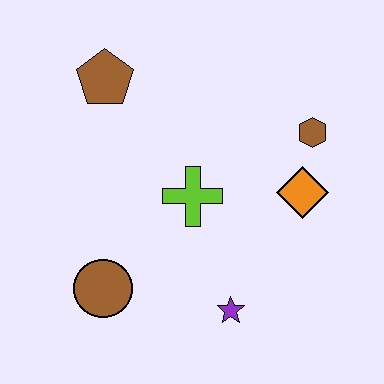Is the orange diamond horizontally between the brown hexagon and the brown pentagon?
Yes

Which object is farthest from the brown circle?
The brown hexagon is farthest from the brown circle.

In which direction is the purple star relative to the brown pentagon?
The purple star is below the brown pentagon.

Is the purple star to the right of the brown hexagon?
No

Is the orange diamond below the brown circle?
No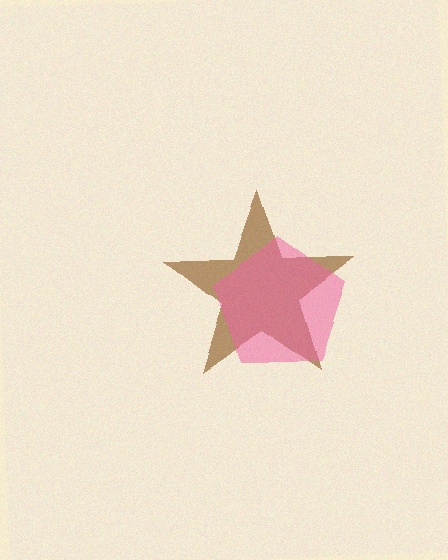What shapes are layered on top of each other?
The layered shapes are: a brown star, a pink pentagon.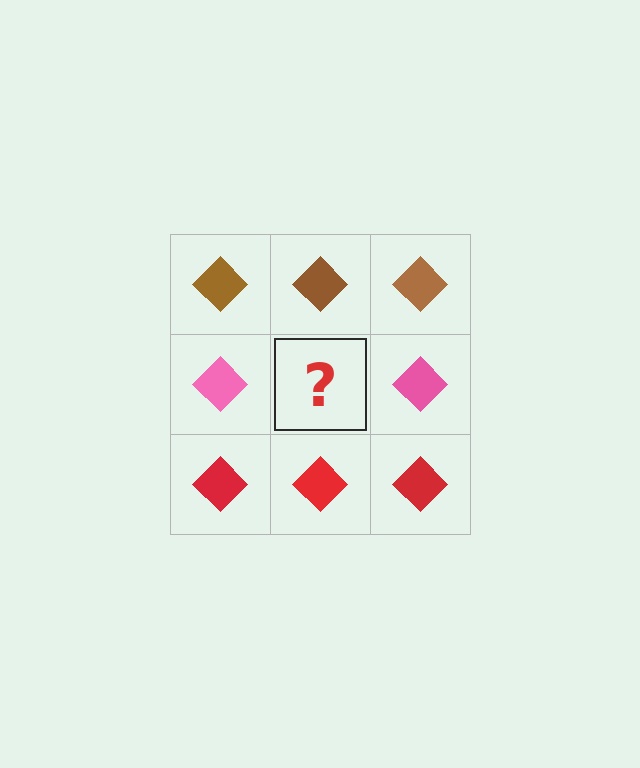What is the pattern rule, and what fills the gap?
The rule is that each row has a consistent color. The gap should be filled with a pink diamond.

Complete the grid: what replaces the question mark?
The question mark should be replaced with a pink diamond.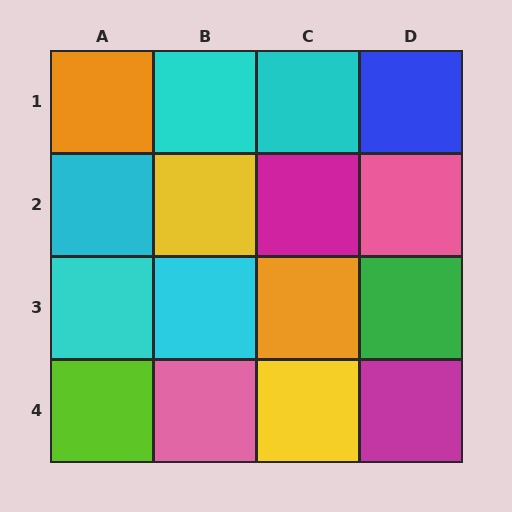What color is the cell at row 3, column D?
Green.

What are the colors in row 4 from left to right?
Lime, pink, yellow, magenta.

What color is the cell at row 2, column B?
Yellow.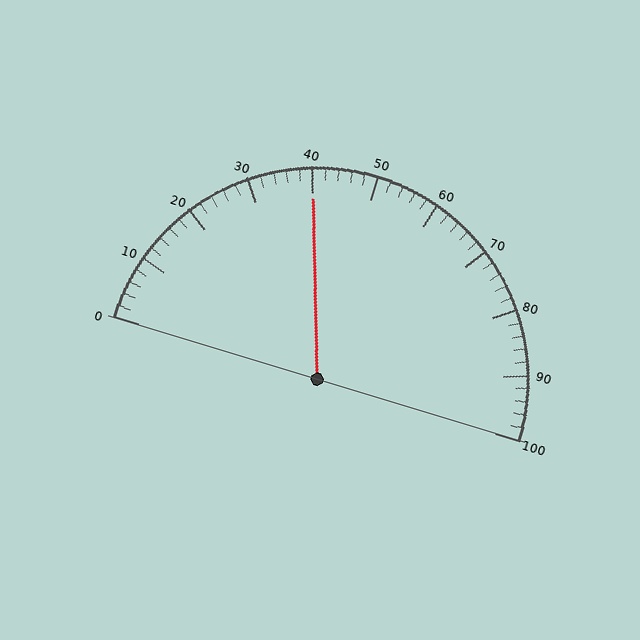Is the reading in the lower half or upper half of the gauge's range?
The reading is in the lower half of the range (0 to 100).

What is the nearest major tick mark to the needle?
The nearest major tick mark is 40.